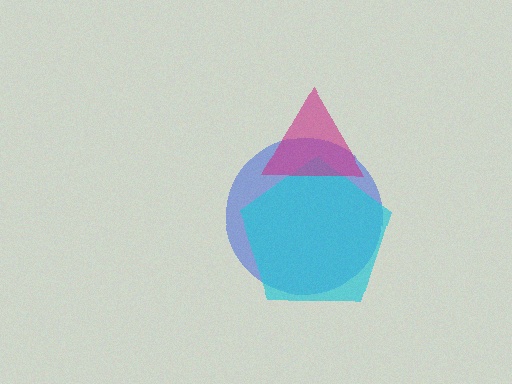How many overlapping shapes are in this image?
There are 3 overlapping shapes in the image.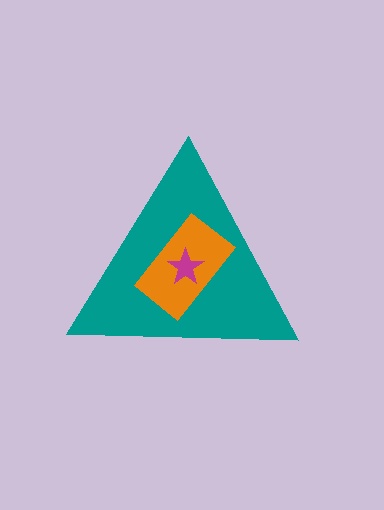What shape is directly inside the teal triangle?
The orange rectangle.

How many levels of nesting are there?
3.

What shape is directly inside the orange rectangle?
The magenta star.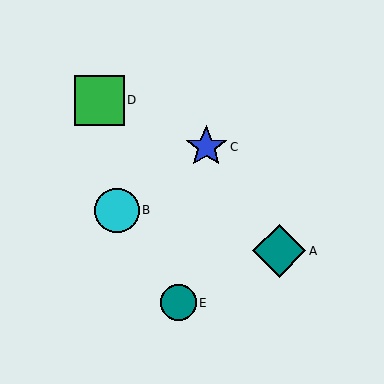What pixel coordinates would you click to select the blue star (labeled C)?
Click at (206, 147) to select the blue star C.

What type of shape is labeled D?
Shape D is a green square.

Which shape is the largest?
The teal diamond (labeled A) is the largest.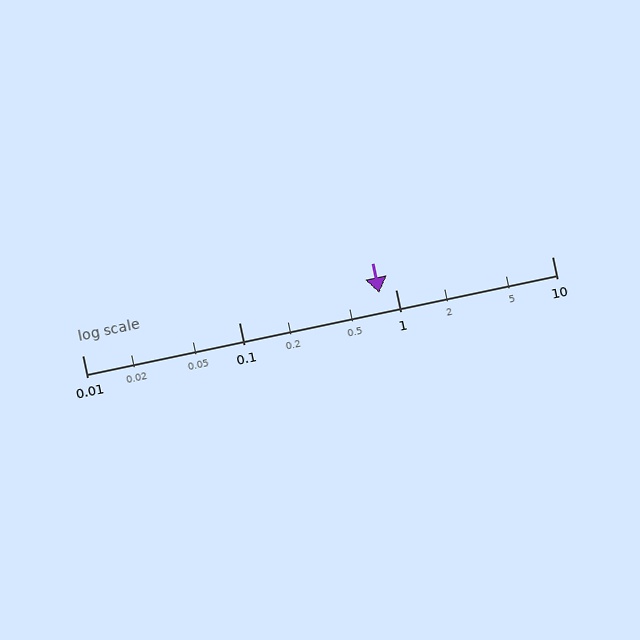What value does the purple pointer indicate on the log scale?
The pointer indicates approximately 0.79.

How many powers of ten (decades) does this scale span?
The scale spans 3 decades, from 0.01 to 10.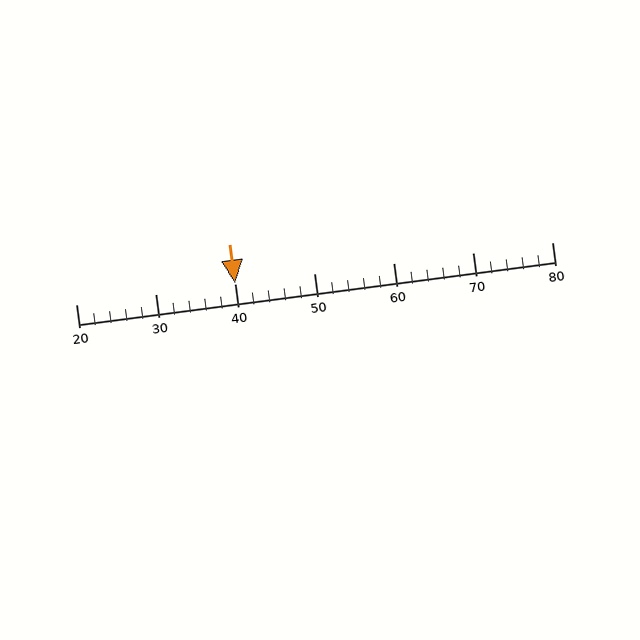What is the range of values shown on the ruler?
The ruler shows values from 20 to 80.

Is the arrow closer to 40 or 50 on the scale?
The arrow is closer to 40.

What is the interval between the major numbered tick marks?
The major tick marks are spaced 10 units apart.